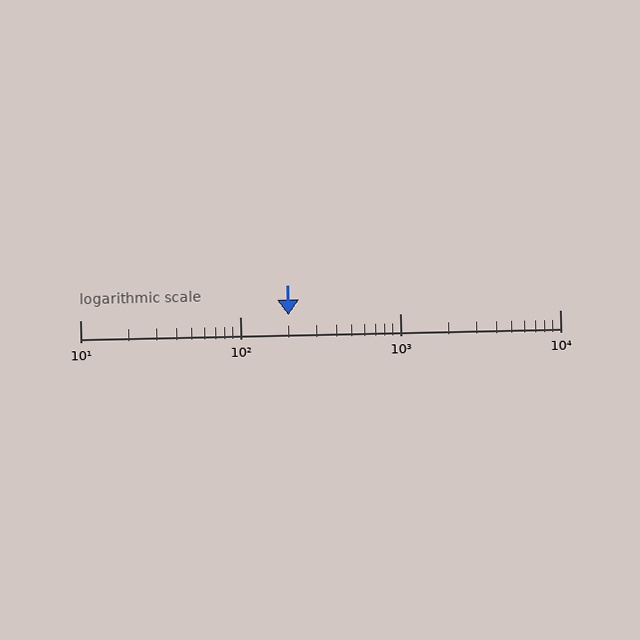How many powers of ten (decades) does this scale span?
The scale spans 3 decades, from 10 to 10000.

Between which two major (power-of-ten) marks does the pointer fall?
The pointer is between 100 and 1000.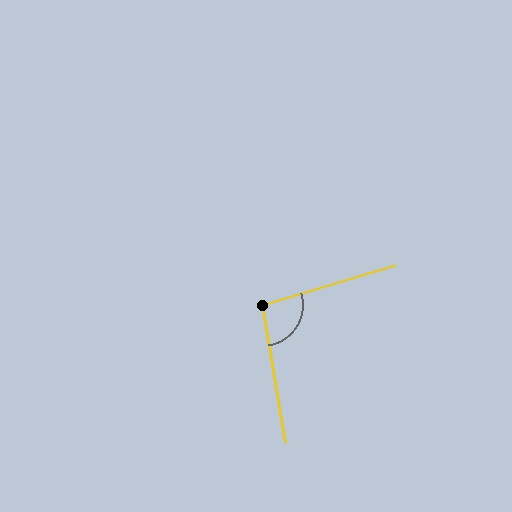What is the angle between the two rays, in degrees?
Approximately 97 degrees.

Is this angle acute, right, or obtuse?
It is obtuse.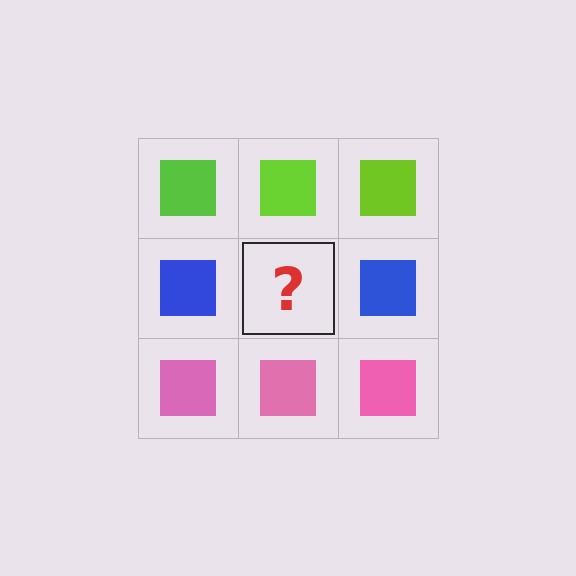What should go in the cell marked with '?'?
The missing cell should contain a blue square.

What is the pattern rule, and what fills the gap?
The rule is that each row has a consistent color. The gap should be filled with a blue square.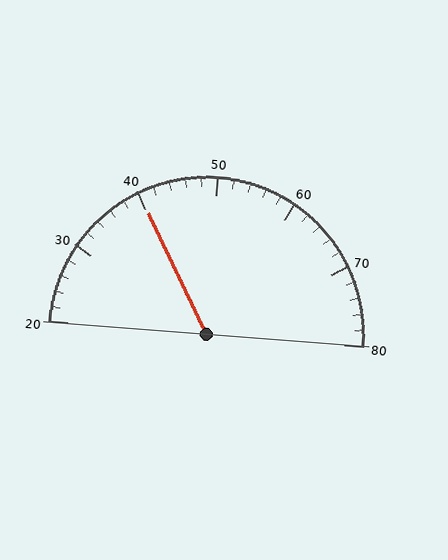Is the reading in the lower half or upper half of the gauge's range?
The reading is in the lower half of the range (20 to 80).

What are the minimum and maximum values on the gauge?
The gauge ranges from 20 to 80.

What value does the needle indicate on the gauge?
The needle indicates approximately 40.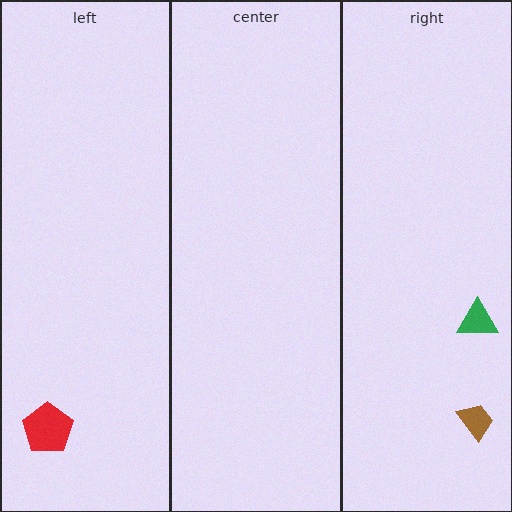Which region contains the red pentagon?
The left region.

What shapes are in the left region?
The red pentagon.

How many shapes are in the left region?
1.